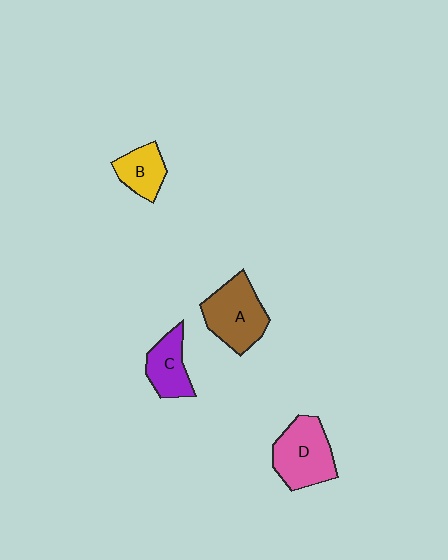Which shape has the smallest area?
Shape B (yellow).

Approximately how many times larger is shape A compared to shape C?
Approximately 1.5 times.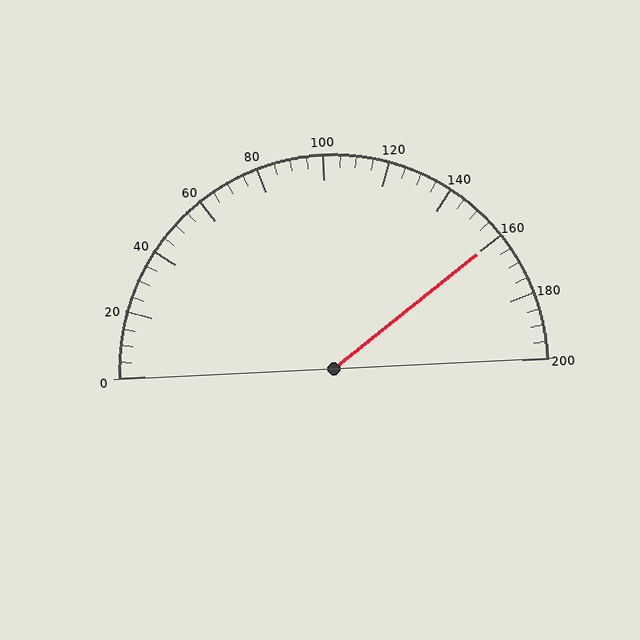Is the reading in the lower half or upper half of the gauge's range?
The reading is in the upper half of the range (0 to 200).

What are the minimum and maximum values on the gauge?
The gauge ranges from 0 to 200.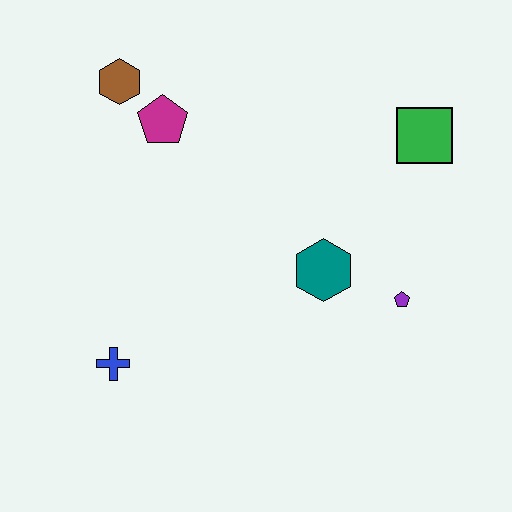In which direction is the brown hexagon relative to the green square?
The brown hexagon is to the left of the green square.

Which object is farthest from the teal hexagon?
The brown hexagon is farthest from the teal hexagon.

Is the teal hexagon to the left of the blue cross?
No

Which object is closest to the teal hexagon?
The purple pentagon is closest to the teal hexagon.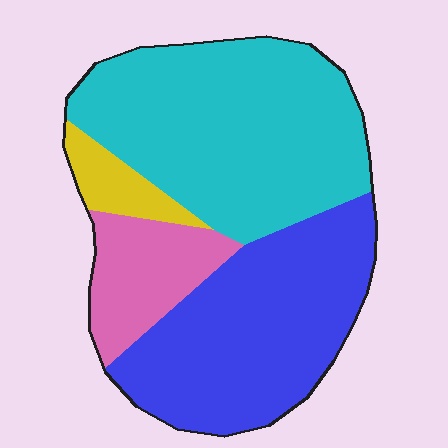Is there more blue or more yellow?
Blue.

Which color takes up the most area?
Cyan, at roughly 45%.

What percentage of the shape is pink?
Pink takes up less than a sixth of the shape.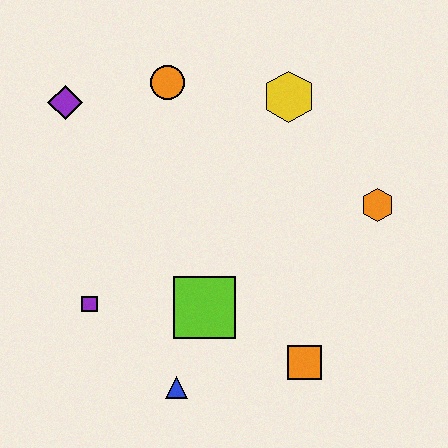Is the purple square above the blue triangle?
Yes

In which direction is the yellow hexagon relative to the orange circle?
The yellow hexagon is to the right of the orange circle.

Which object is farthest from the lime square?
The purple diamond is farthest from the lime square.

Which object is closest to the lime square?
The blue triangle is closest to the lime square.